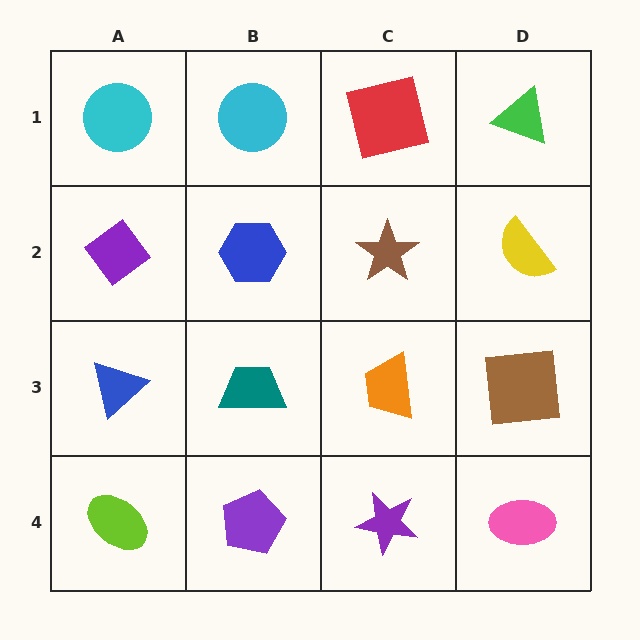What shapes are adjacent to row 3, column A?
A purple diamond (row 2, column A), a lime ellipse (row 4, column A), a teal trapezoid (row 3, column B).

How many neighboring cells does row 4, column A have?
2.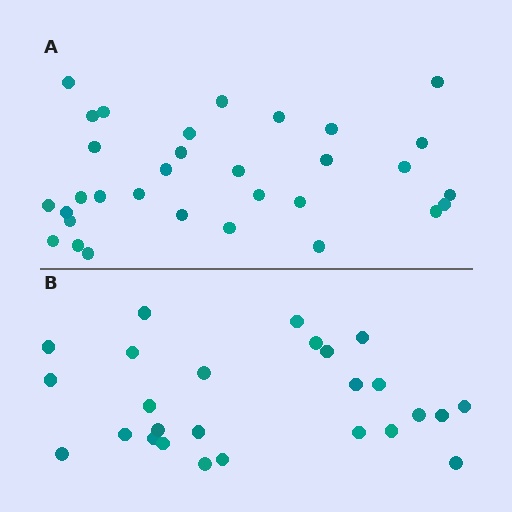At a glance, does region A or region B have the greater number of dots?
Region A (the top region) has more dots.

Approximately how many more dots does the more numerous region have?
Region A has about 6 more dots than region B.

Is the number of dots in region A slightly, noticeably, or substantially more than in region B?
Region A has only slightly more — the two regions are fairly close. The ratio is roughly 1.2 to 1.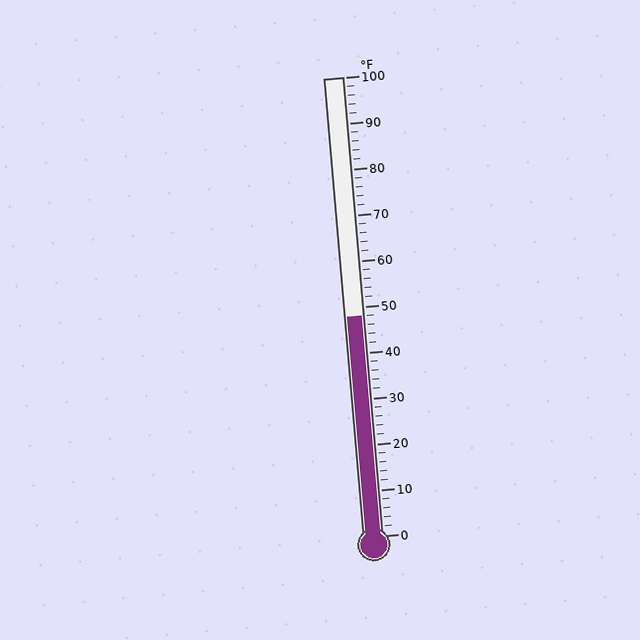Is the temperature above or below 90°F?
The temperature is below 90°F.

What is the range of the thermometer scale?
The thermometer scale ranges from 0°F to 100°F.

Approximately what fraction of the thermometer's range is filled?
The thermometer is filled to approximately 50% of its range.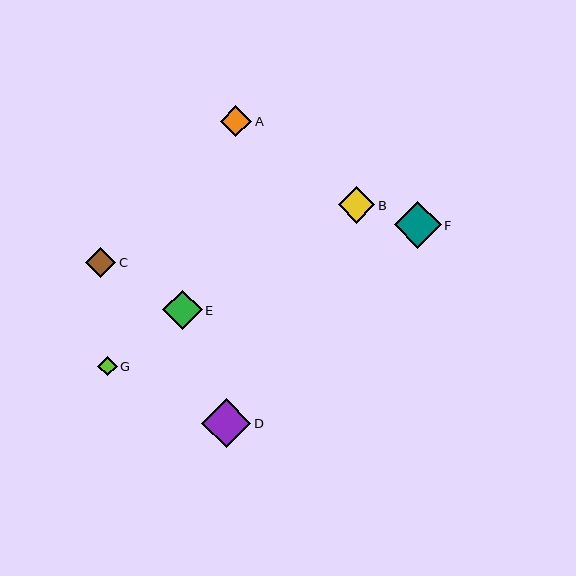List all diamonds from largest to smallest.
From largest to smallest: D, F, E, B, A, C, G.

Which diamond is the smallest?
Diamond G is the smallest with a size of approximately 20 pixels.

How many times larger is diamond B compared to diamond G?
Diamond B is approximately 1.9 times the size of diamond G.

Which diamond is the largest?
Diamond D is the largest with a size of approximately 49 pixels.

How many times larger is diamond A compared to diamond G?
Diamond A is approximately 1.6 times the size of diamond G.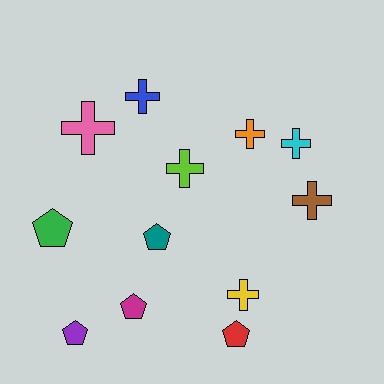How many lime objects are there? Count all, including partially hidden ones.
There is 1 lime object.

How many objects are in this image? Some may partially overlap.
There are 12 objects.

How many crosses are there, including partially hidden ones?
There are 7 crosses.